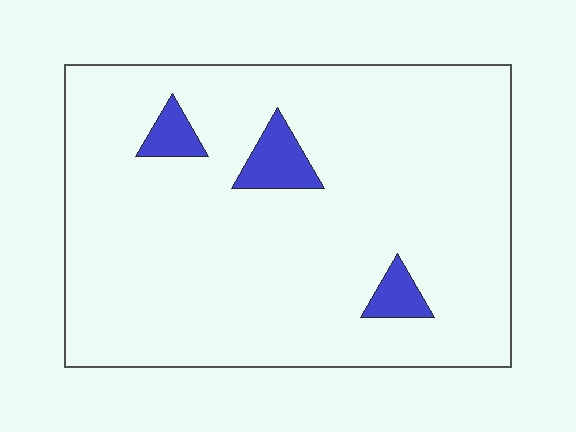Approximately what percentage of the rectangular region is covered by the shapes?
Approximately 5%.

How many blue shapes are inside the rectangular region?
3.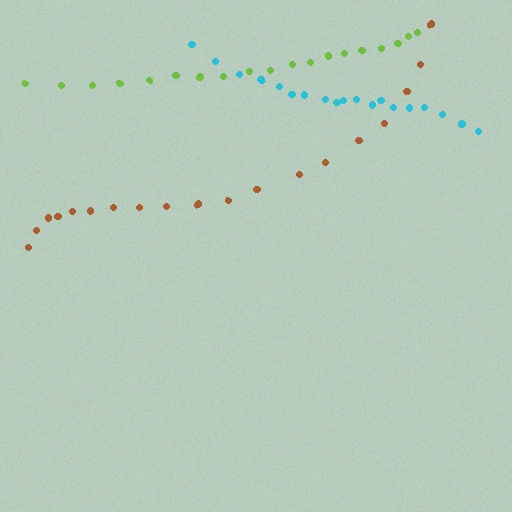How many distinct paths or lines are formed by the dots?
There are 3 distinct paths.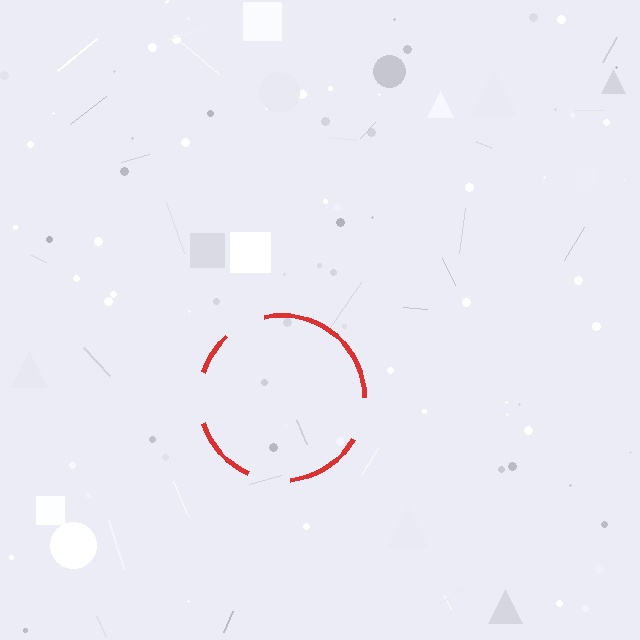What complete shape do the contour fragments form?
The contour fragments form a circle.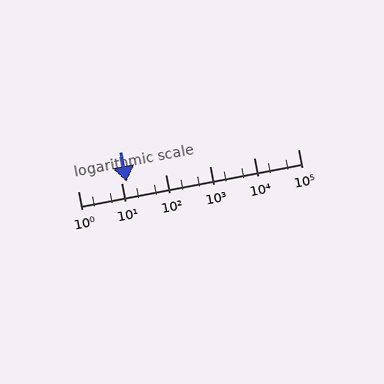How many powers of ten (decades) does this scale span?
The scale spans 5 decades, from 1 to 100000.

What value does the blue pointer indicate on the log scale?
The pointer indicates approximately 13.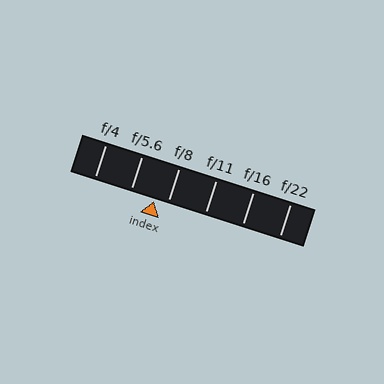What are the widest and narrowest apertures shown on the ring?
The widest aperture shown is f/4 and the narrowest is f/22.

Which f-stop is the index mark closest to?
The index mark is closest to f/8.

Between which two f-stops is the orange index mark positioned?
The index mark is between f/5.6 and f/8.